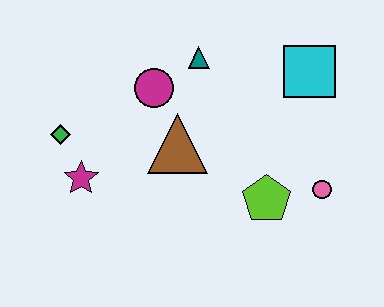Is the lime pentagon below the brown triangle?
Yes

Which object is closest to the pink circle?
The lime pentagon is closest to the pink circle.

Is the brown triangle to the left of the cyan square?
Yes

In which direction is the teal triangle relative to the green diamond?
The teal triangle is to the right of the green diamond.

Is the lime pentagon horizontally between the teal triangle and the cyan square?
Yes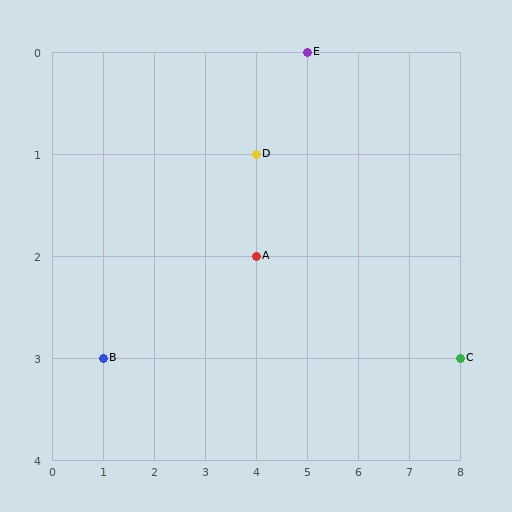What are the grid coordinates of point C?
Point C is at grid coordinates (8, 3).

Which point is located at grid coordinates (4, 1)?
Point D is at (4, 1).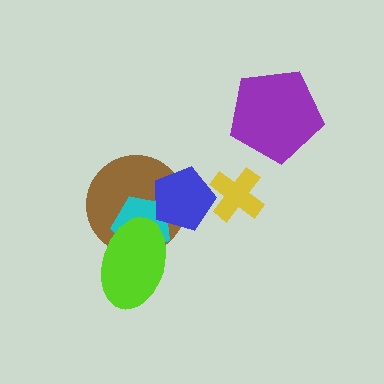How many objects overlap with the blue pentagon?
3 objects overlap with the blue pentagon.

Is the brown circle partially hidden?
Yes, it is partially covered by another shape.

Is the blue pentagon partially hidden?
Yes, it is partially covered by another shape.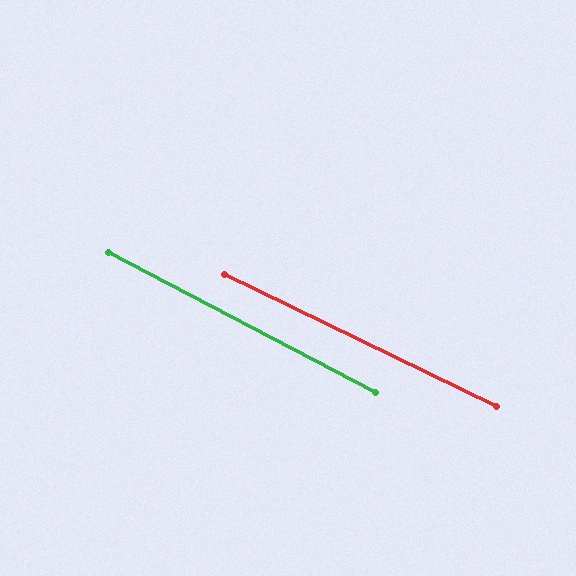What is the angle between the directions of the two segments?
Approximately 2 degrees.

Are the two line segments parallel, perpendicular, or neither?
Parallel — their directions differ by only 1.9°.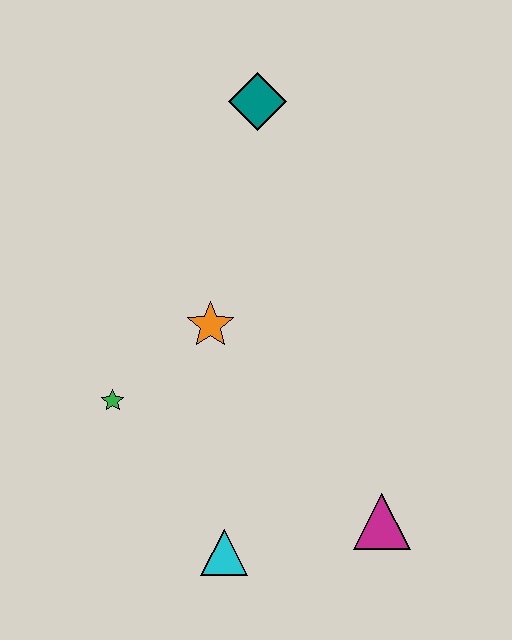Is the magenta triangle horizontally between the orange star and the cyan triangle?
No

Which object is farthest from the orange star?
The magenta triangle is farthest from the orange star.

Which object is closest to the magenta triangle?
The cyan triangle is closest to the magenta triangle.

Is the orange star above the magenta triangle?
Yes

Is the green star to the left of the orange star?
Yes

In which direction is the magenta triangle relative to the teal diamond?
The magenta triangle is below the teal diamond.